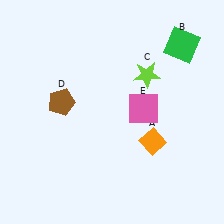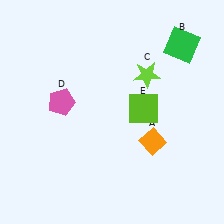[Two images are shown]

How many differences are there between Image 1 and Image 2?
There are 2 differences between the two images.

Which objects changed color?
D changed from brown to pink. E changed from pink to lime.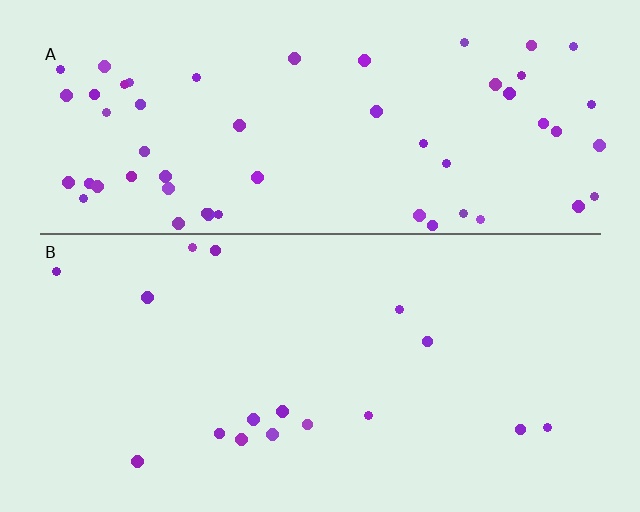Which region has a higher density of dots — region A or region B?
A (the top).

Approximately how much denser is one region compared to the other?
Approximately 3.4× — region A over region B.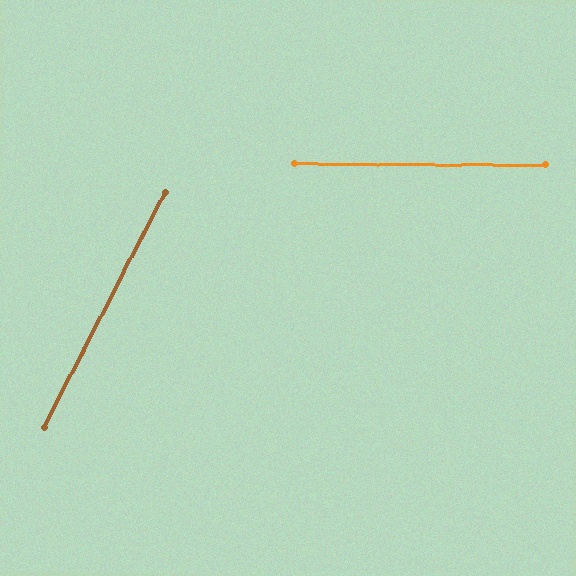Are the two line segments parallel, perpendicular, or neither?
Neither parallel nor perpendicular — they differ by about 63°.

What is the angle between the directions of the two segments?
Approximately 63 degrees.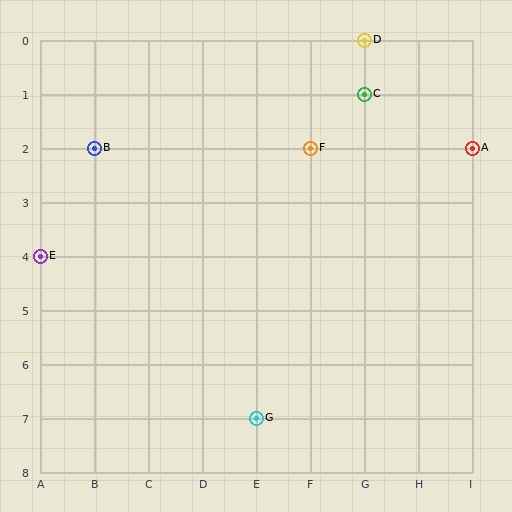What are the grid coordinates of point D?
Point D is at grid coordinates (G, 0).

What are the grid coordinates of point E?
Point E is at grid coordinates (A, 4).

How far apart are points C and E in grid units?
Points C and E are 6 columns and 3 rows apart (about 6.7 grid units diagonally).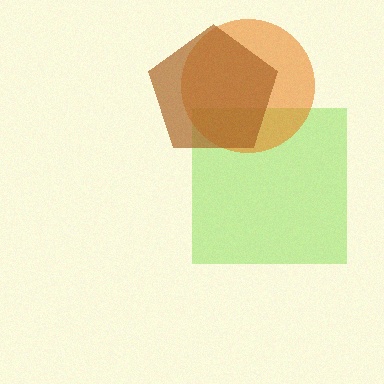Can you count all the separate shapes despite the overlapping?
Yes, there are 3 separate shapes.